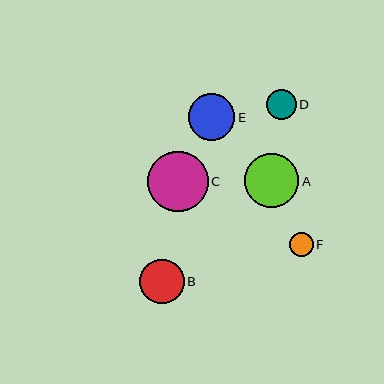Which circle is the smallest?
Circle F is the smallest with a size of approximately 24 pixels.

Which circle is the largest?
Circle C is the largest with a size of approximately 61 pixels.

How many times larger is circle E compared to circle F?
Circle E is approximately 2.0 times the size of circle F.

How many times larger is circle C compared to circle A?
Circle C is approximately 1.1 times the size of circle A.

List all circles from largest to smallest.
From largest to smallest: C, A, E, B, D, F.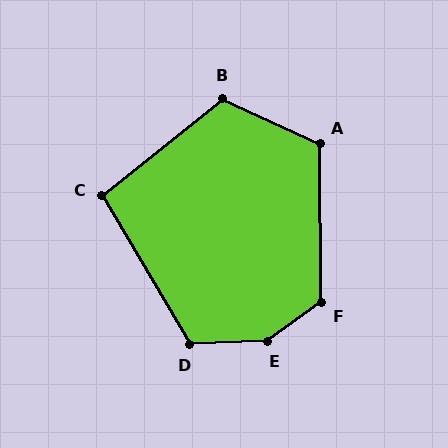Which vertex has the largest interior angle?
E, at approximately 147 degrees.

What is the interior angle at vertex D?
Approximately 118 degrees (obtuse).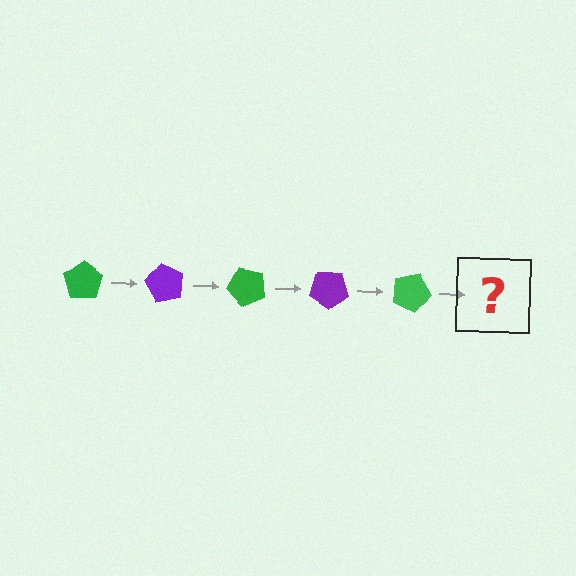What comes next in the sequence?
The next element should be a purple pentagon, rotated 300 degrees from the start.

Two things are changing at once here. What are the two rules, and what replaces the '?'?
The two rules are that it rotates 60 degrees each step and the color cycles through green and purple. The '?' should be a purple pentagon, rotated 300 degrees from the start.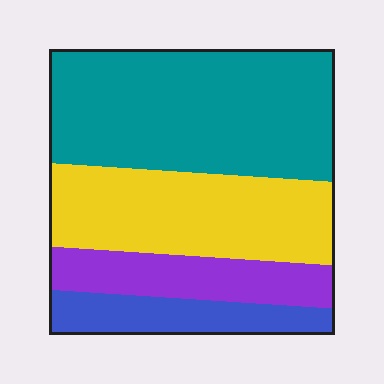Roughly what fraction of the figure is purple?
Purple covers about 15% of the figure.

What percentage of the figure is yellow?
Yellow covers around 30% of the figure.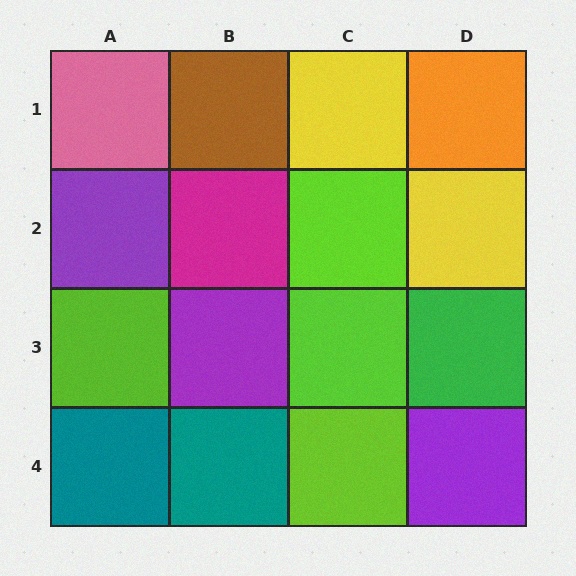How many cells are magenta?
1 cell is magenta.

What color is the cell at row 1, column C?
Yellow.